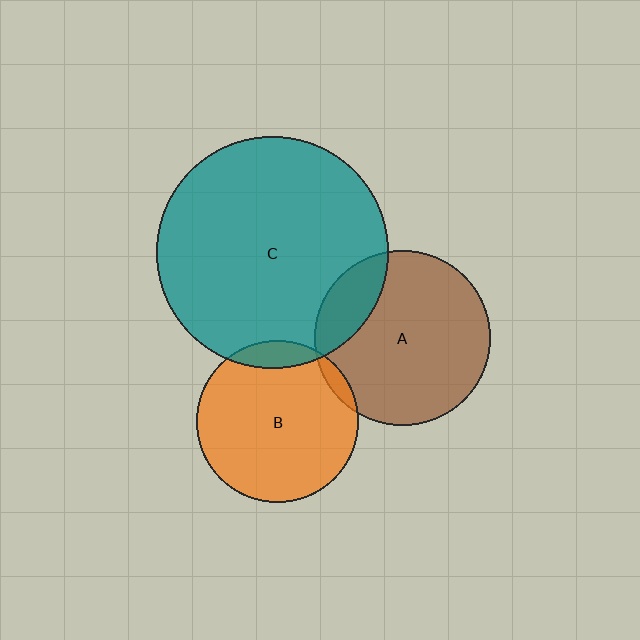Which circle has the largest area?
Circle C (teal).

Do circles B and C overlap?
Yes.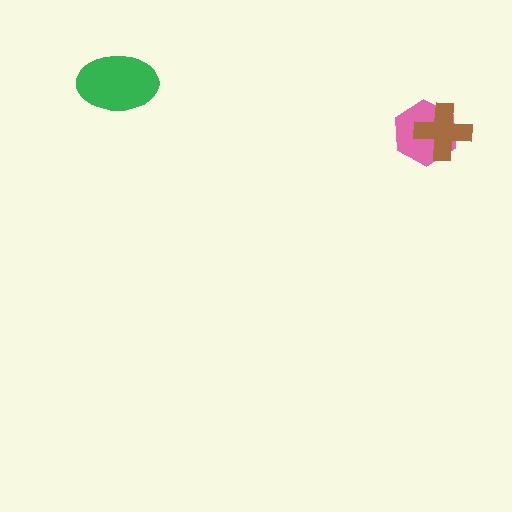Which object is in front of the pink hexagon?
The brown cross is in front of the pink hexagon.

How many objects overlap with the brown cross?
1 object overlaps with the brown cross.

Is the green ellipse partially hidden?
No, no other shape covers it.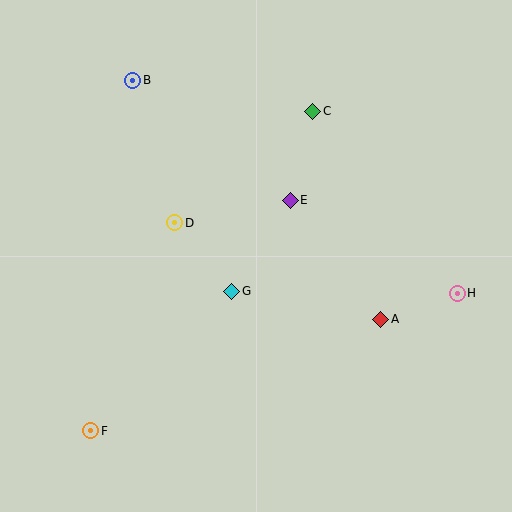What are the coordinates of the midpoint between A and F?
The midpoint between A and F is at (236, 375).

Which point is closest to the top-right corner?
Point C is closest to the top-right corner.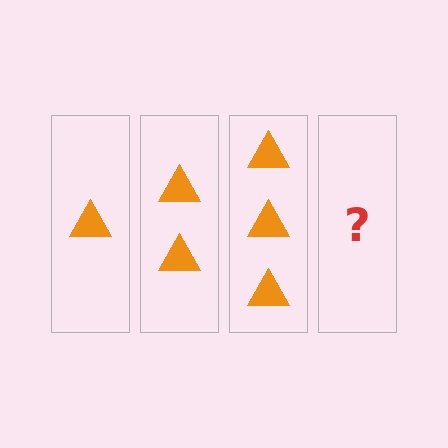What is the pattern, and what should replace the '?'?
The pattern is that each step adds one more triangle. The '?' should be 4 triangles.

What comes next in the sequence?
The next element should be 4 triangles.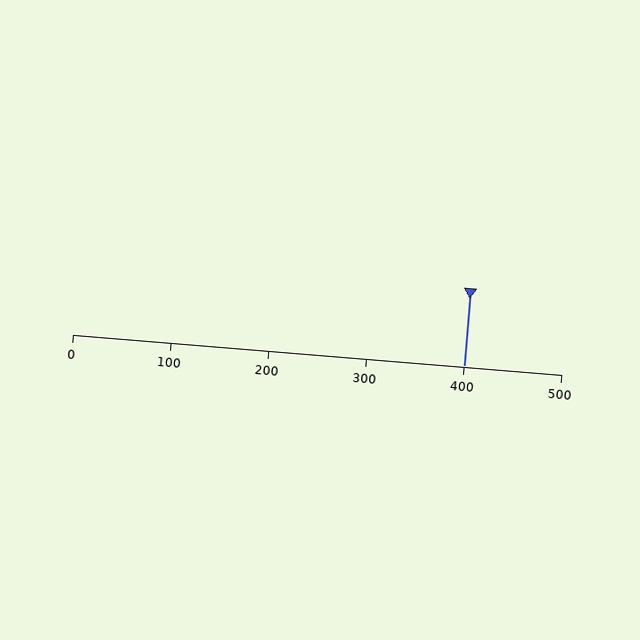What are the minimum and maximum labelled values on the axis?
The axis runs from 0 to 500.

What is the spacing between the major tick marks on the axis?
The major ticks are spaced 100 apart.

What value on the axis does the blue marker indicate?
The marker indicates approximately 400.